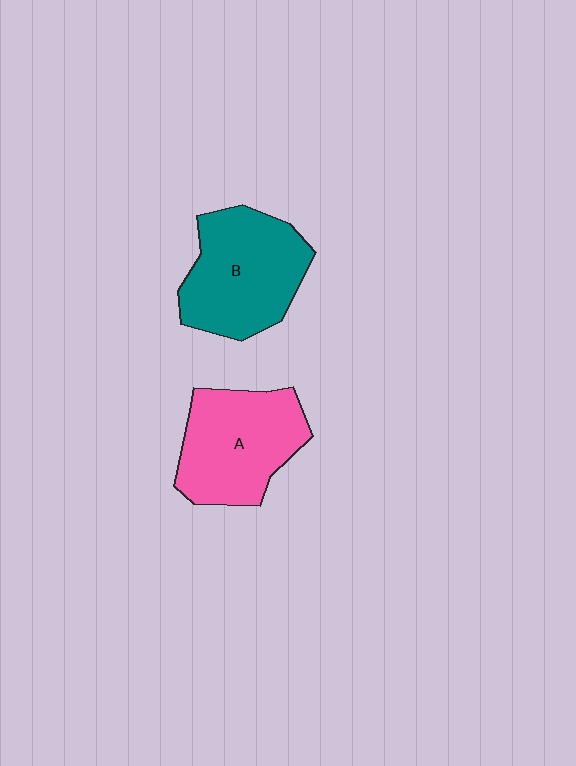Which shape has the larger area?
Shape B (teal).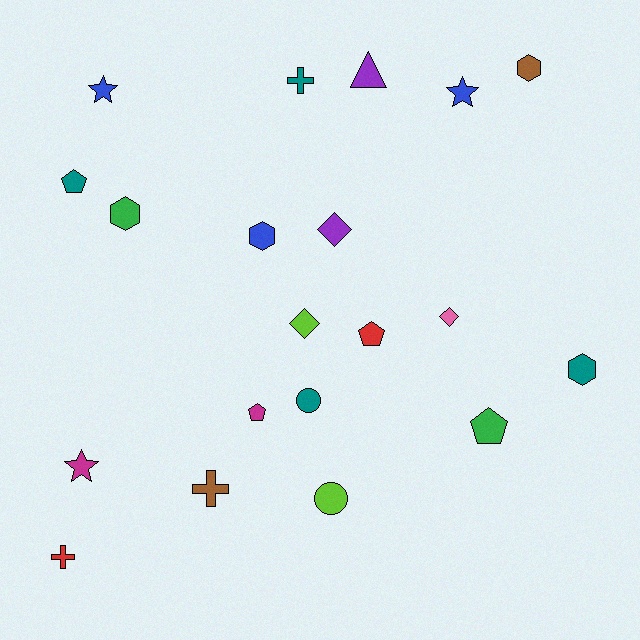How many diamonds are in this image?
There are 3 diamonds.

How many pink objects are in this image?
There is 1 pink object.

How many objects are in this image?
There are 20 objects.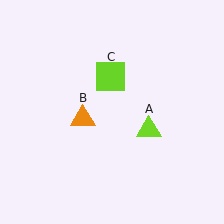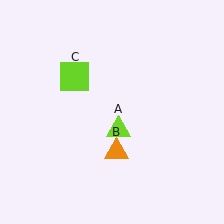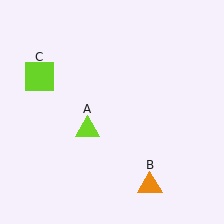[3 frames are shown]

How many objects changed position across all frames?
3 objects changed position: lime triangle (object A), orange triangle (object B), lime square (object C).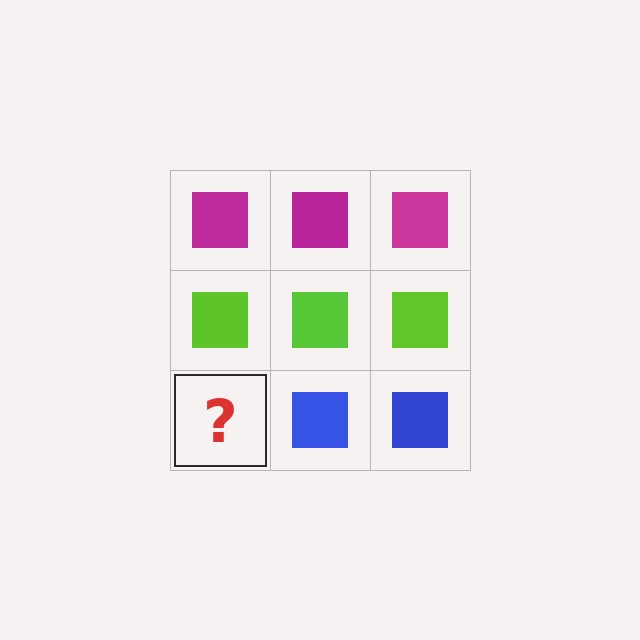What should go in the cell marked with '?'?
The missing cell should contain a blue square.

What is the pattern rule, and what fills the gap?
The rule is that each row has a consistent color. The gap should be filled with a blue square.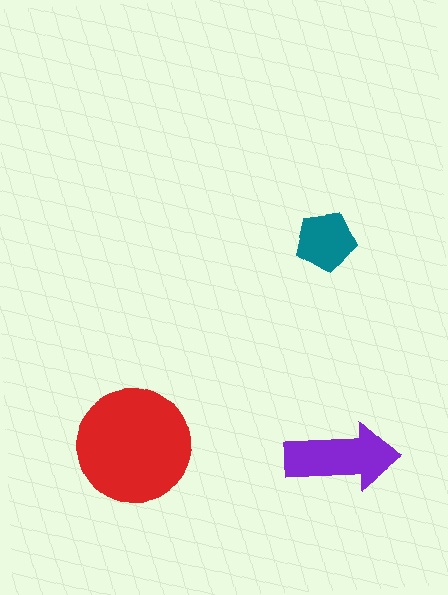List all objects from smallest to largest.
The teal pentagon, the purple arrow, the red circle.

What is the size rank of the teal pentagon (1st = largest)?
3rd.